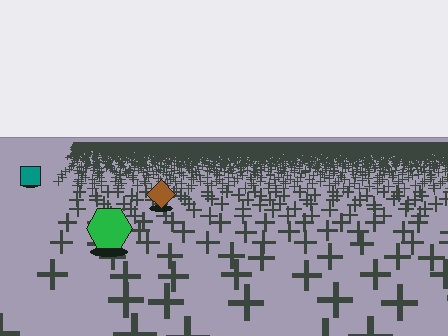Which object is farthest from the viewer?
The teal square is farthest from the viewer. It appears smaller and the ground texture around it is denser.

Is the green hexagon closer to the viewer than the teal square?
Yes. The green hexagon is closer — you can tell from the texture gradient: the ground texture is coarser near it.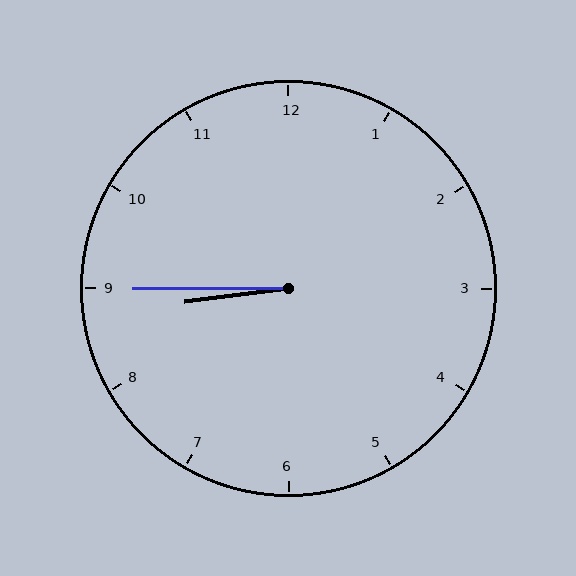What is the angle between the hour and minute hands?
Approximately 8 degrees.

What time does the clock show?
8:45.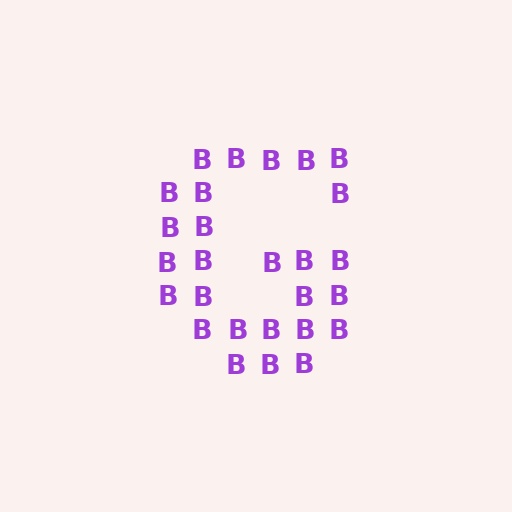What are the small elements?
The small elements are letter B's.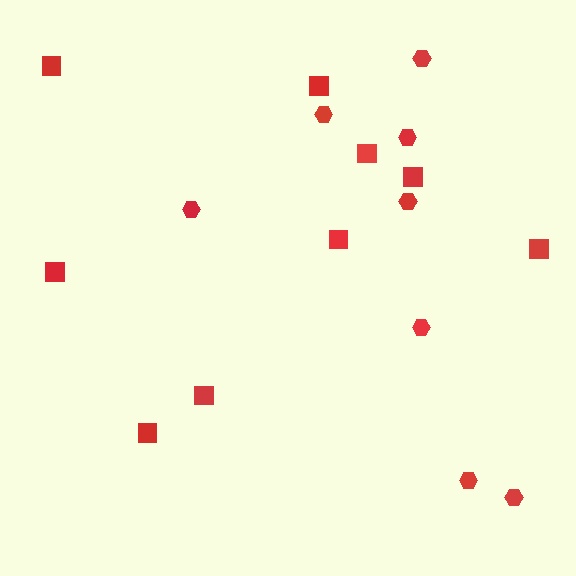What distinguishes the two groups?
There are 2 groups: one group of hexagons (8) and one group of squares (9).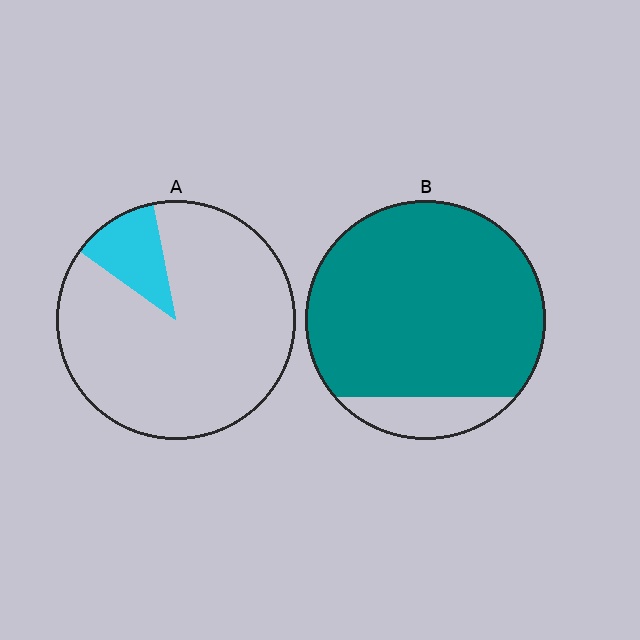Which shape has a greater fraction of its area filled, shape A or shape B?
Shape B.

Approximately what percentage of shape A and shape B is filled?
A is approximately 10% and B is approximately 90%.